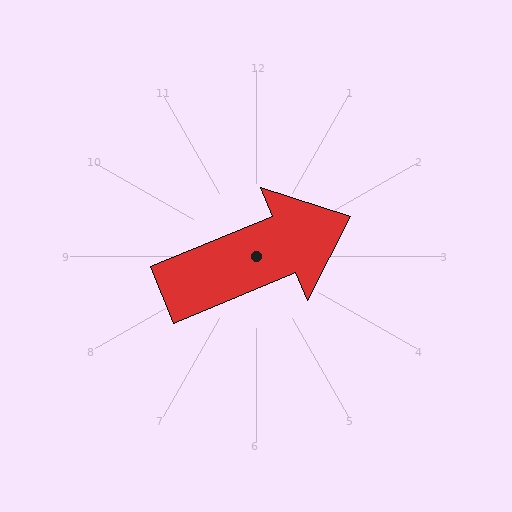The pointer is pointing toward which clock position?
Roughly 2 o'clock.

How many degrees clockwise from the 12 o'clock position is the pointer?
Approximately 67 degrees.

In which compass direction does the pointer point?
Northeast.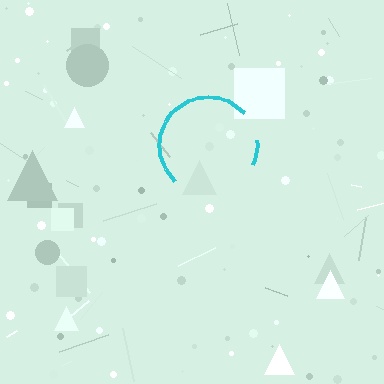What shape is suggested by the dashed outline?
The dashed outline suggests a circle.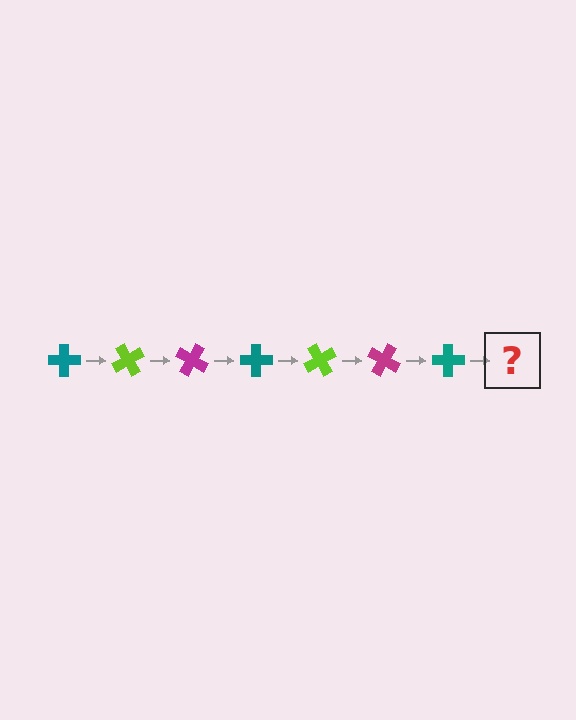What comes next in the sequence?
The next element should be a lime cross, rotated 420 degrees from the start.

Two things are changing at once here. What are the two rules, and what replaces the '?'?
The two rules are that it rotates 60 degrees each step and the color cycles through teal, lime, and magenta. The '?' should be a lime cross, rotated 420 degrees from the start.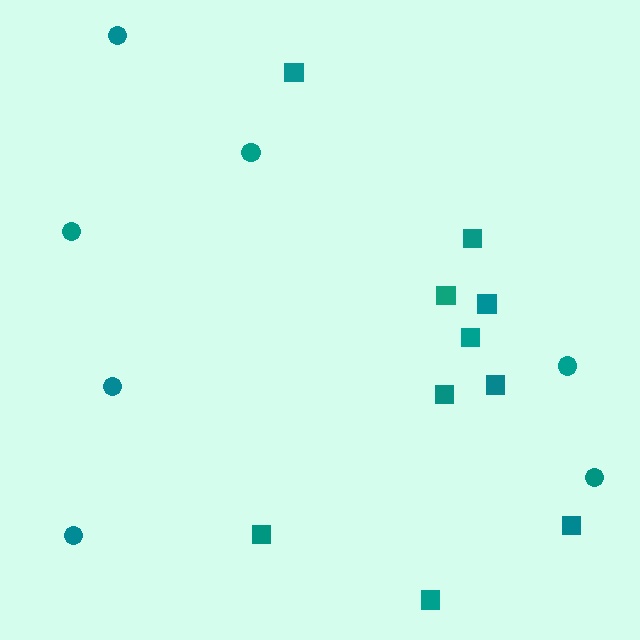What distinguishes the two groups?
There are 2 groups: one group of squares (10) and one group of circles (7).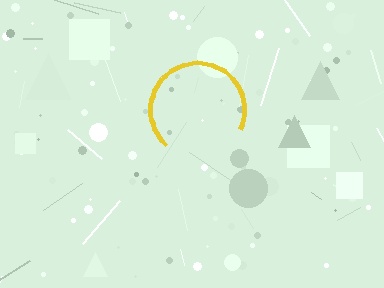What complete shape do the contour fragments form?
The contour fragments form a circle.